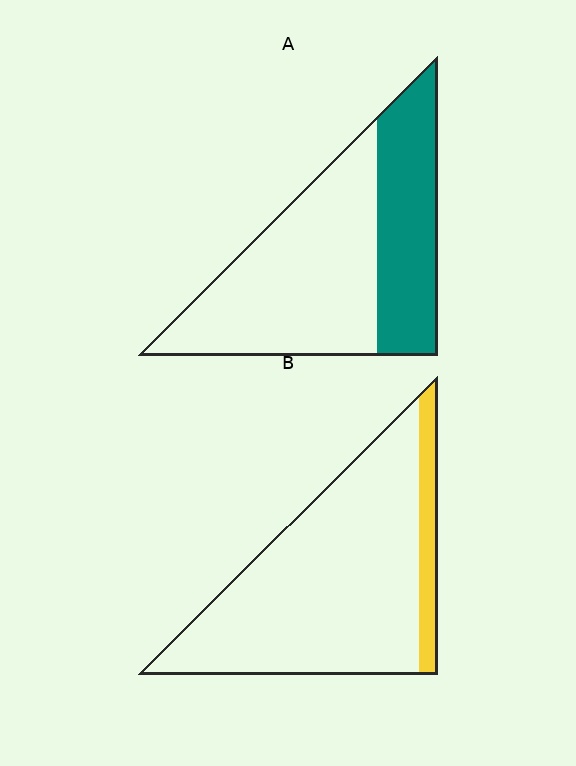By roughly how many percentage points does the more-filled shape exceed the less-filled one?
By roughly 25 percentage points (A over B).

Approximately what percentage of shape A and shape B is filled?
A is approximately 35% and B is approximately 10%.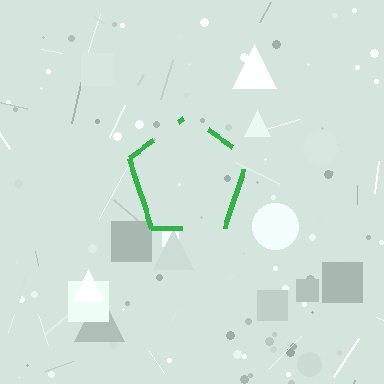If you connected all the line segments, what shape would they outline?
They would outline a pentagon.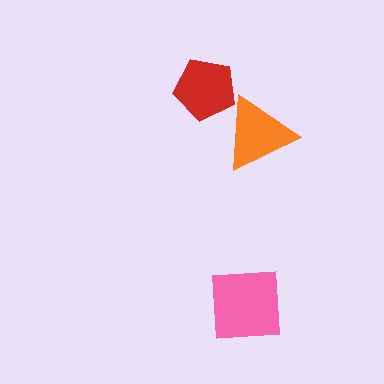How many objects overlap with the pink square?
0 objects overlap with the pink square.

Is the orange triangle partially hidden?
No, no other shape covers it.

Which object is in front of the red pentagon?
The orange triangle is in front of the red pentagon.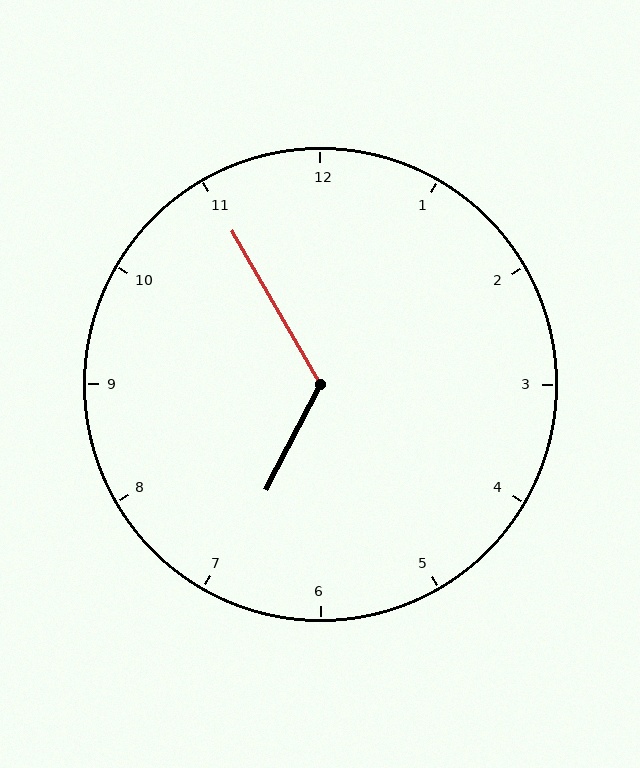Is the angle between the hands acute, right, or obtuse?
It is obtuse.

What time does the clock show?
6:55.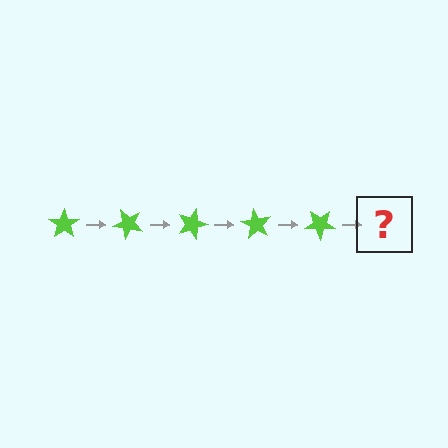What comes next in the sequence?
The next element should be a lime star rotated 225 degrees.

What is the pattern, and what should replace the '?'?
The pattern is that the star rotates 45 degrees each step. The '?' should be a lime star rotated 225 degrees.